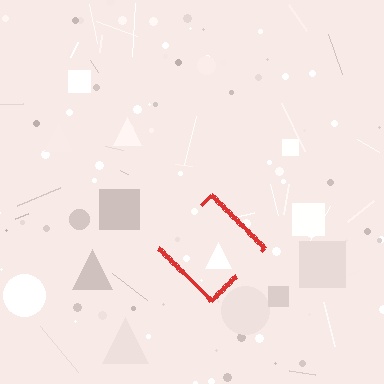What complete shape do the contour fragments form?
The contour fragments form a diamond.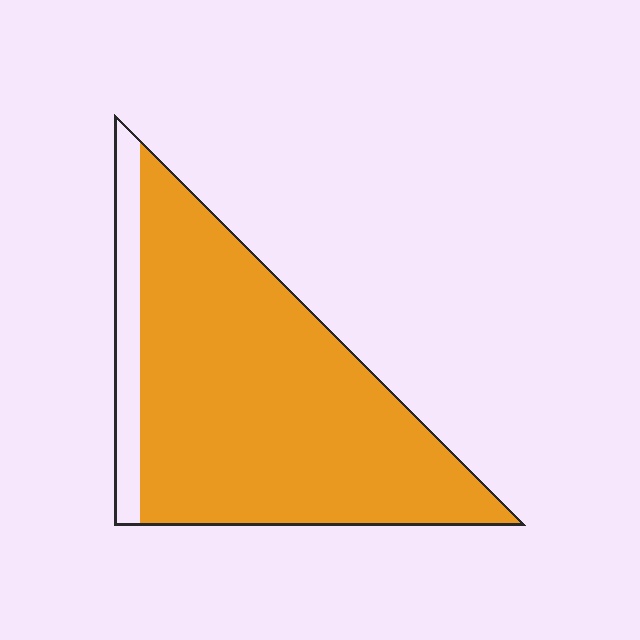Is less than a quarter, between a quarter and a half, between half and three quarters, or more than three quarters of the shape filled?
More than three quarters.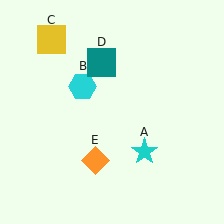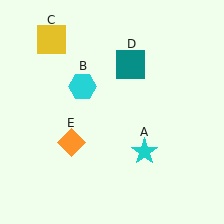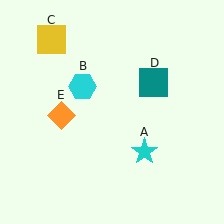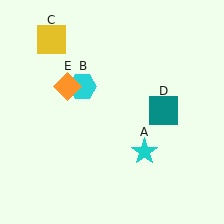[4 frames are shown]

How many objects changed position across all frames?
2 objects changed position: teal square (object D), orange diamond (object E).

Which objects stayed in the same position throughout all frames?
Cyan star (object A) and cyan hexagon (object B) and yellow square (object C) remained stationary.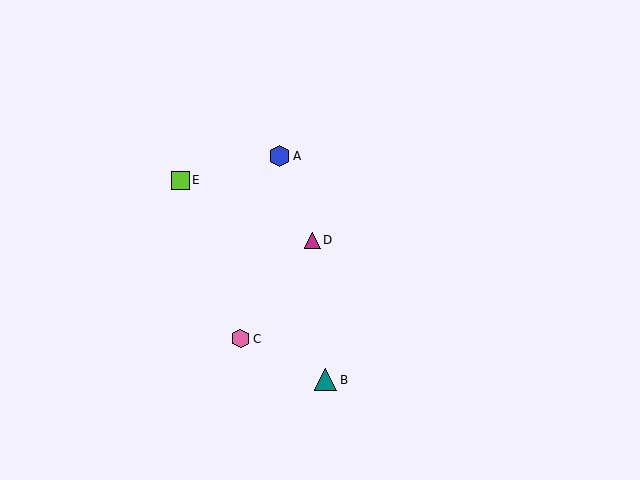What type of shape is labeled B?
Shape B is a teal triangle.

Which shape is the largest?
The teal triangle (labeled B) is the largest.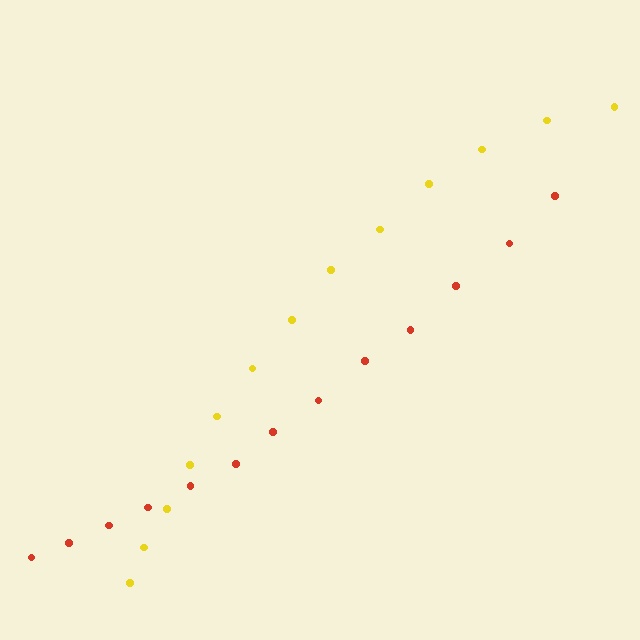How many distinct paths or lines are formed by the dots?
There are 2 distinct paths.